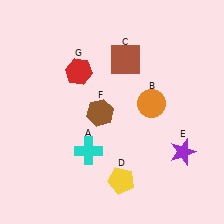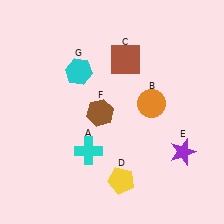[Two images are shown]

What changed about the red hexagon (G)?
In Image 1, G is red. In Image 2, it changed to cyan.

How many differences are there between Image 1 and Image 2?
There is 1 difference between the two images.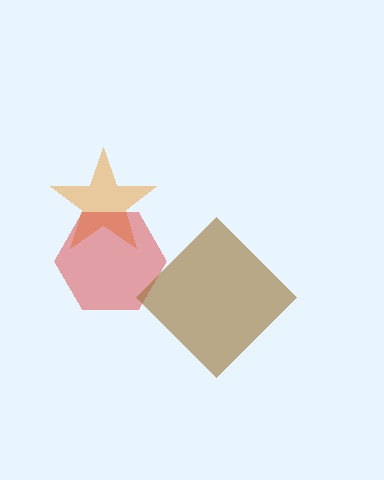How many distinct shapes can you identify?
There are 3 distinct shapes: an orange star, a red hexagon, a brown diamond.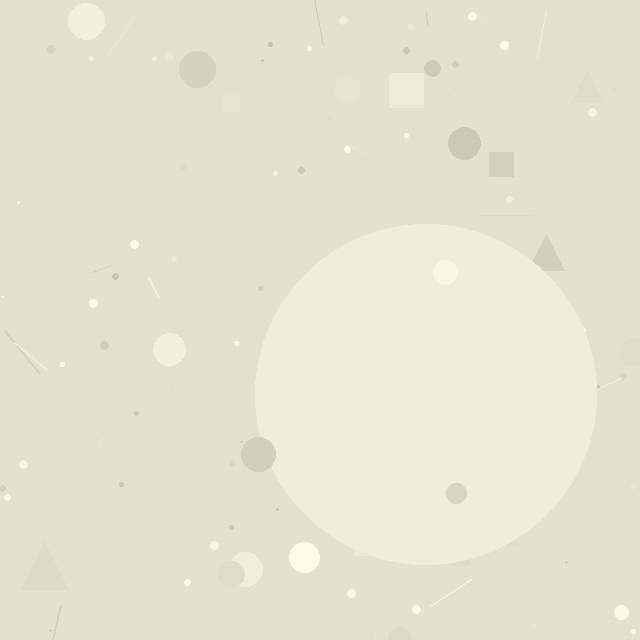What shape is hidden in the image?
A circle is hidden in the image.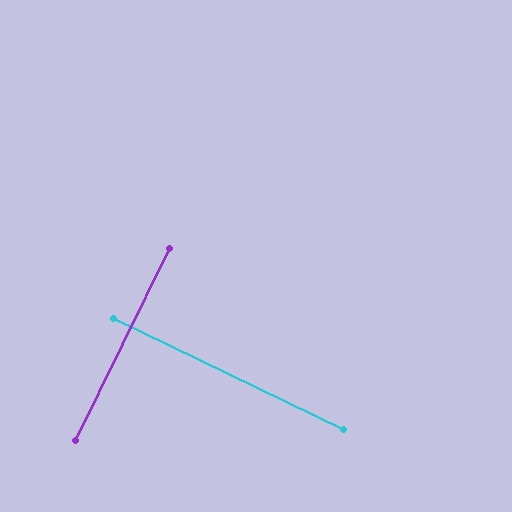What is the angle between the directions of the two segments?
Approximately 90 degrees.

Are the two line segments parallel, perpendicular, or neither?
Perpendicular — they meet at approximately 90°.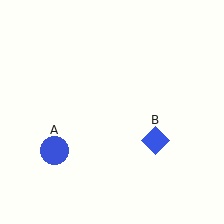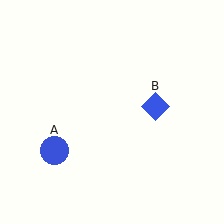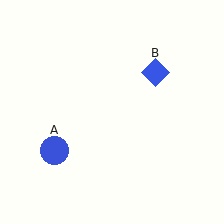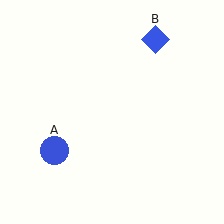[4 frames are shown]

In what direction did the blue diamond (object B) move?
The blue diamond (object B) moved up.